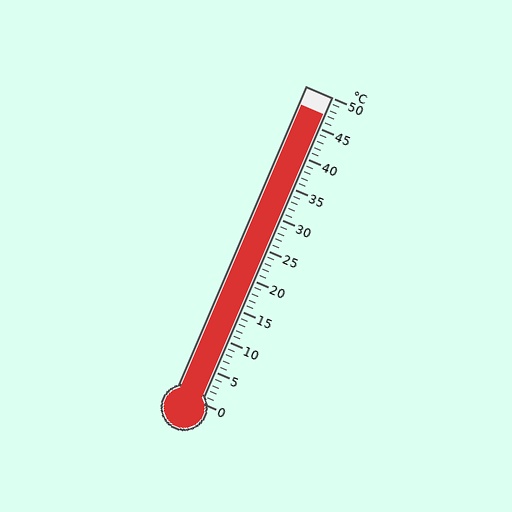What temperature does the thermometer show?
The thermometer shows approximately 47°C.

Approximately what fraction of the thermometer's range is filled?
The thermometer is filled to approximately 95% of its range.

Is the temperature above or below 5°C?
The temperature is above 5°C.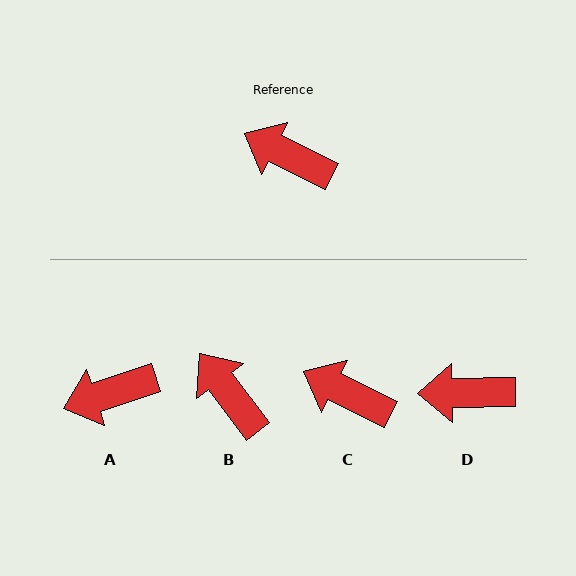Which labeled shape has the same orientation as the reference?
C.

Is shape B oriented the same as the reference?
No, it is off by about 27 degrees.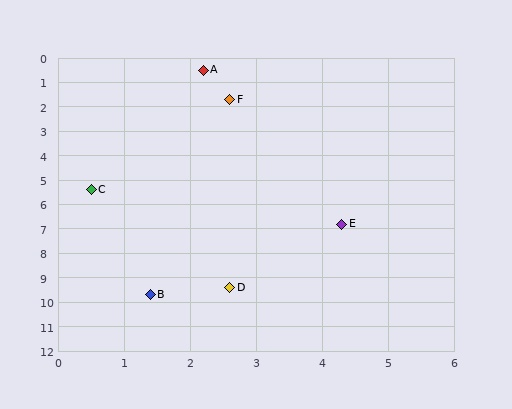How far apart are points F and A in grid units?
Points F and A are about 1.3 grid units apart.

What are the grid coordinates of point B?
Point B is at approximately (1.4, 9.7).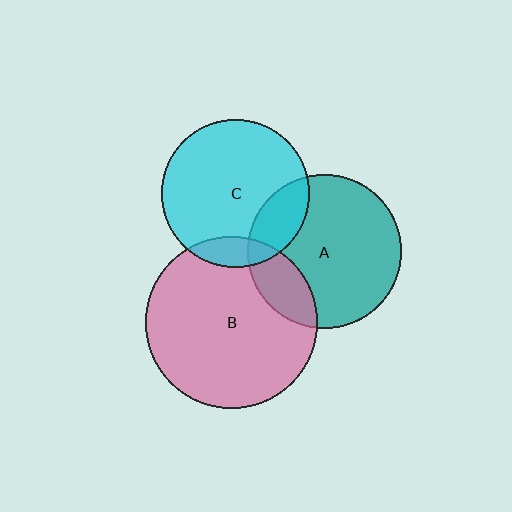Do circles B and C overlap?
Yes.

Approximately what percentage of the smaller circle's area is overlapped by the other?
Approximately 10%.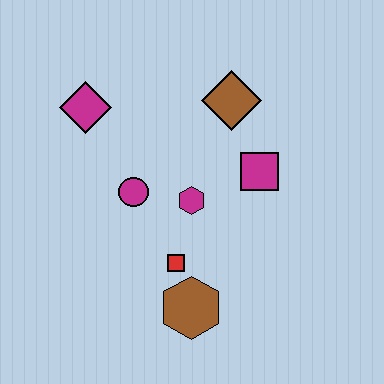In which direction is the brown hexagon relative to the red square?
The brown hexagon is below the red square.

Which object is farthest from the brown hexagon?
The magenta diamond is farthest from the brown hexagon.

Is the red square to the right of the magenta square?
No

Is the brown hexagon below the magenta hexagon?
Yes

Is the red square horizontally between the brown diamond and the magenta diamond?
Yes